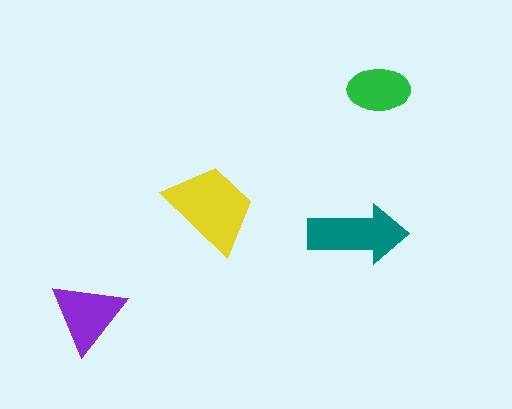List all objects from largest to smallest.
The yellow trapezoid, the teal arrow, the purple triangle, the green ellipse.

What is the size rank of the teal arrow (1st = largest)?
2nd.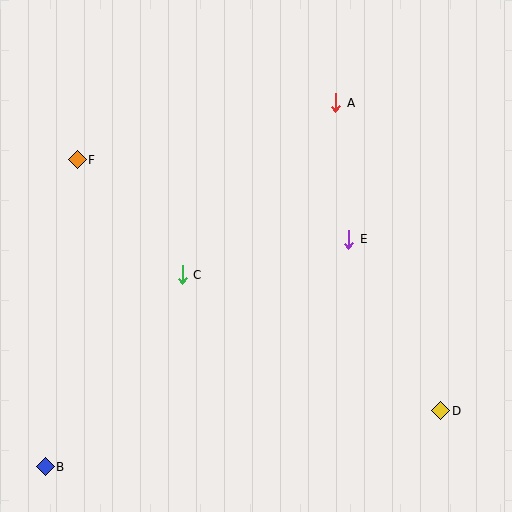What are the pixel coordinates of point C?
Point C is at (182, 275).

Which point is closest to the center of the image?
Point C at (182, 275) is closest to the center.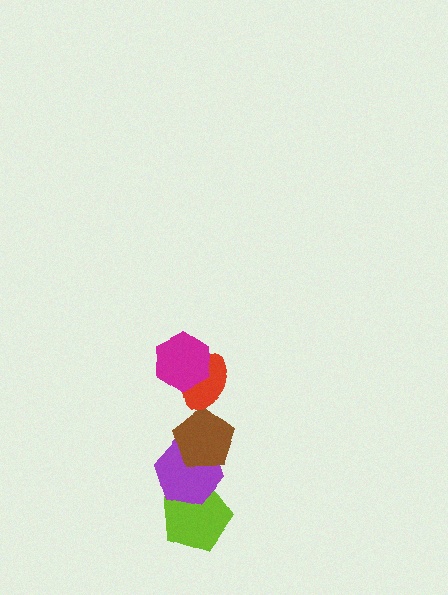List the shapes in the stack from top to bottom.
From top to bottom: the magenta hexagon, the red ellipse, the brown pentagon, the purple hexagon, the lime pentagon.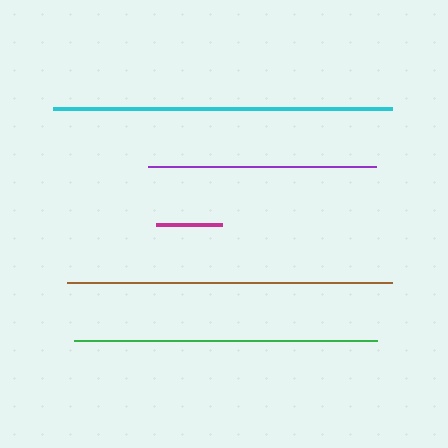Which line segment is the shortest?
The magenta line is the shortest at approximately 66 pixels.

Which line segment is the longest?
The cyan line is the longest at approximately 339 pixels.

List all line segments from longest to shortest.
From longest to shortest: cyan, brown, green, purple, magenta.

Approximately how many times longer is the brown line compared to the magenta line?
The brown line is approximately 5.0 times the length of the magenta line.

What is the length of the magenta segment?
The magenta segment is approximately 66 pixels long.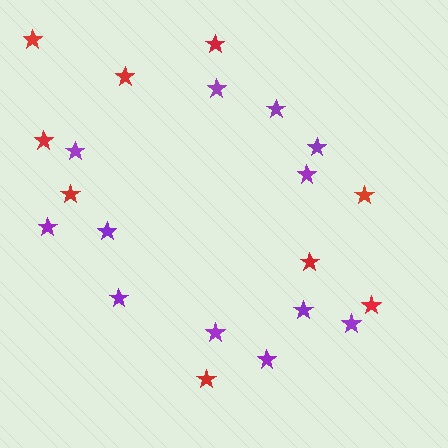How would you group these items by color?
There are 2 groups: one group of red stars (9) and one group of purple stars (12).